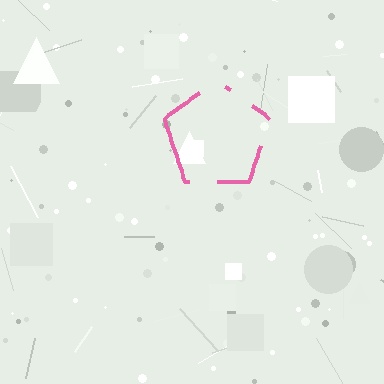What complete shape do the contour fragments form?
The contour fragments form a pentagon.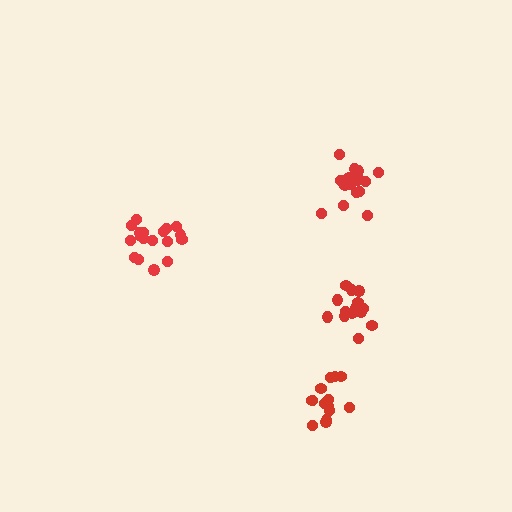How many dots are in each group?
Group 1: 15 dots, Group 2: 14 dots, Group 3: 18 dots, Group 4: 20 dots (67 total).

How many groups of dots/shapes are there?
There are 4 groups.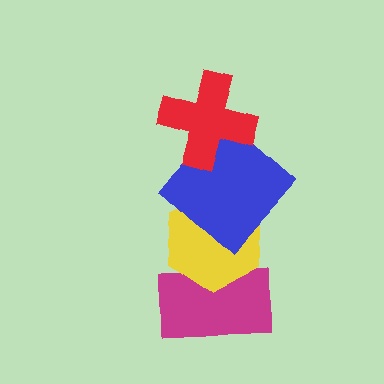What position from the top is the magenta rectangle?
The magenta rectangle is 4th from the top.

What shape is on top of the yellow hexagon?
The blue diamond is on top of the yellow hexagon.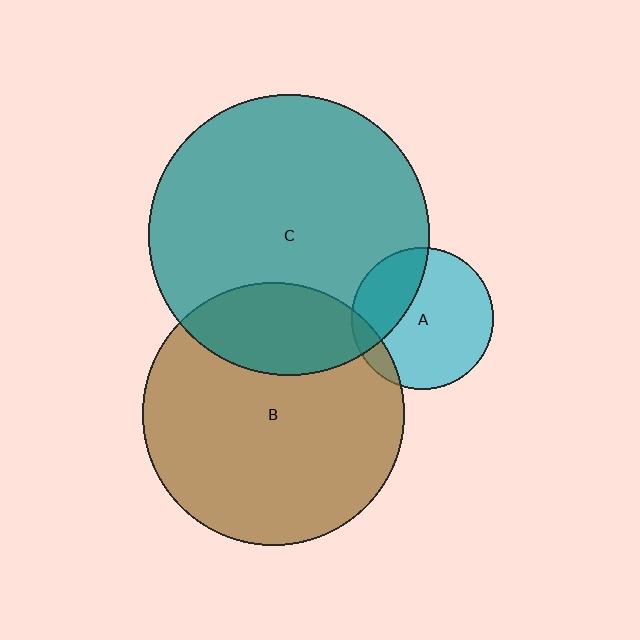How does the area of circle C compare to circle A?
Approximately 3.9 times.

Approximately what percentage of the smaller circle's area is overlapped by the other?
Approximately 25%.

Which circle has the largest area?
Circle C (teal).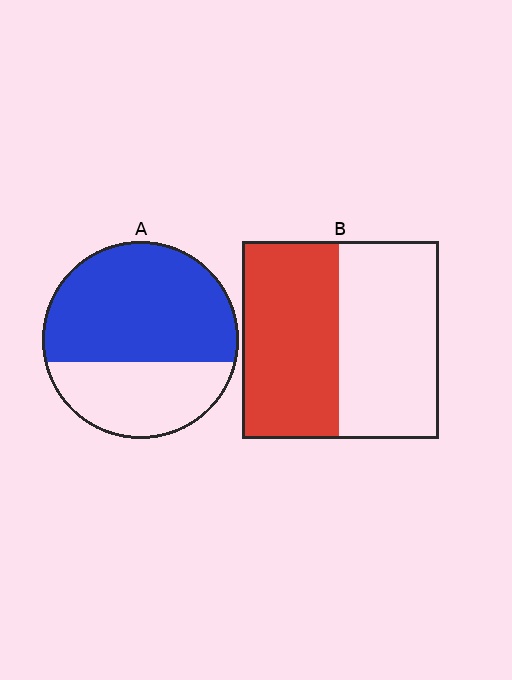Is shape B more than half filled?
Roughly half.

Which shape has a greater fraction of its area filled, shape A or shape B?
Shape A.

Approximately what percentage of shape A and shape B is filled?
A is approximately 65% and B is approximately 50%.